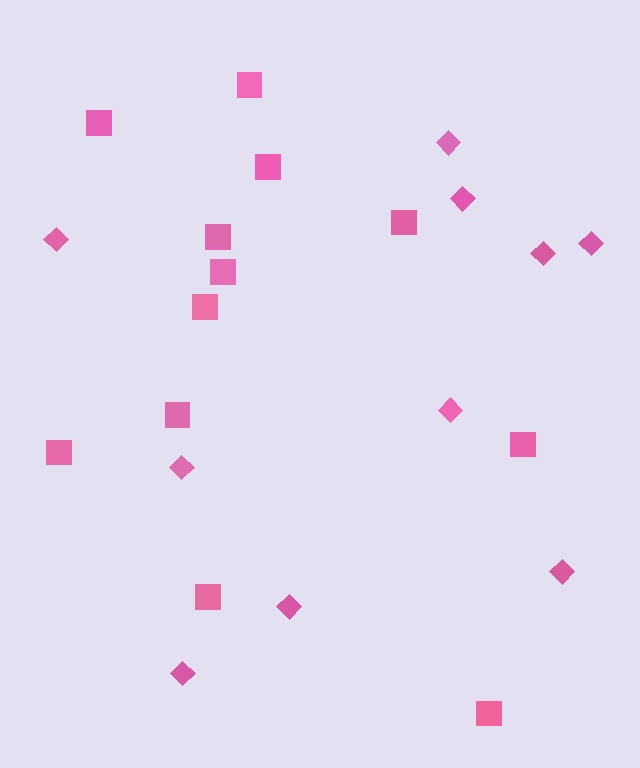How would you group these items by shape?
There are 2 groups: one group of diamonds (10) and one group of squares (12).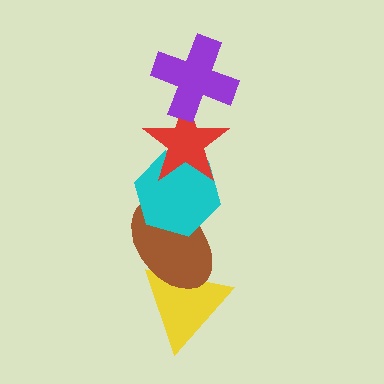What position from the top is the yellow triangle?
The yellow triangle is 5th from the top.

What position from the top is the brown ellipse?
The brown ellipse is 4th from the top.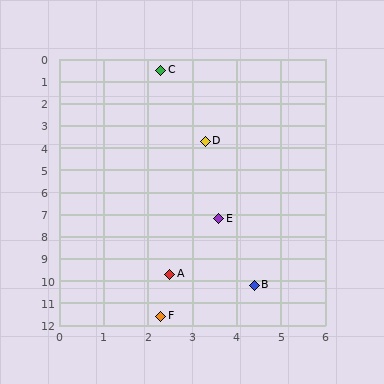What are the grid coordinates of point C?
Point C is at approximately (2.3, 0.5).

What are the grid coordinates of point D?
Point D is at approximately (3.3, 3.7).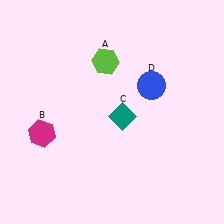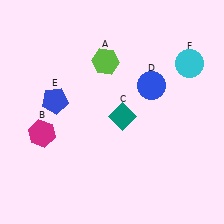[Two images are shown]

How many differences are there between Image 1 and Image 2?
There are 2 differences between the two images.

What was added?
A blue pentagon (E), a cyan circle (F) were added in Image 2.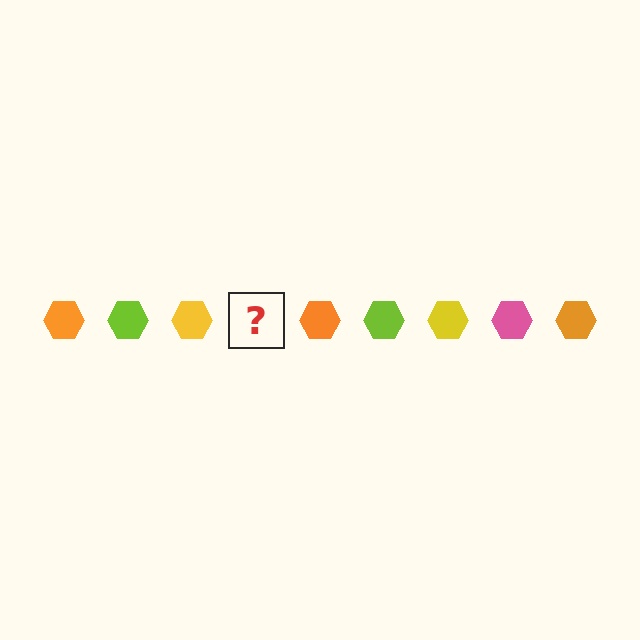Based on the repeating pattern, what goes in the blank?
The blank should be a pink hexagon.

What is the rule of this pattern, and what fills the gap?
The rule is that the pattern cycles through orange, lime, yellow, pink hexagons. The gap should be filled with a pink hexagon.